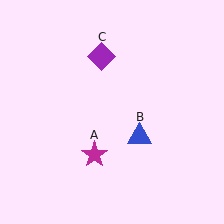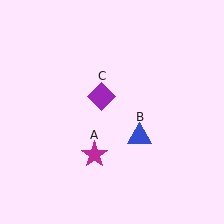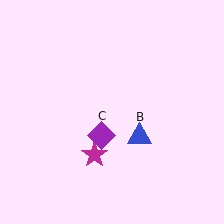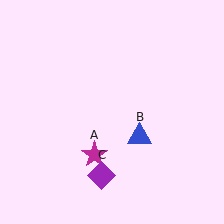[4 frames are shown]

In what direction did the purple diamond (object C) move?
The purple diamond (object C) moved down.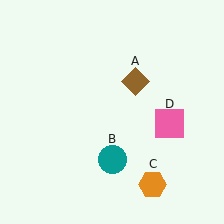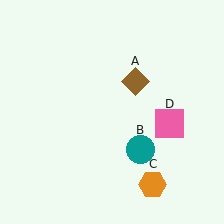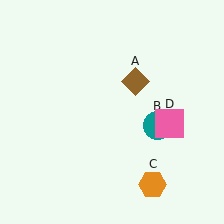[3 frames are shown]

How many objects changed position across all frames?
1 object changed position: teal circle (object B).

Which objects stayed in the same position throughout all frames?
Brown diamond (object A) and orange hexagon (object C) and pink square (object D) remained stationary.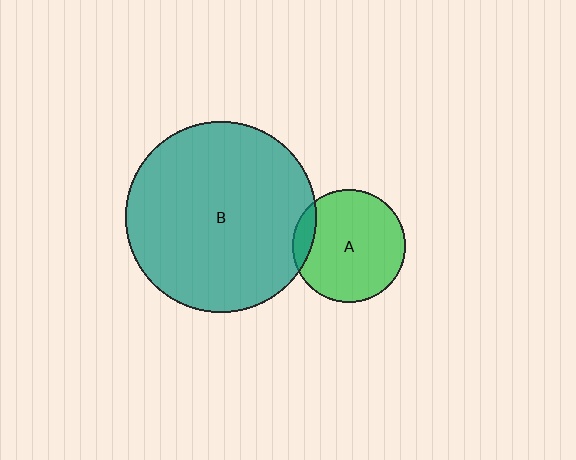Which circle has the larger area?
Circle B (teal).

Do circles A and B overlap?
Yes.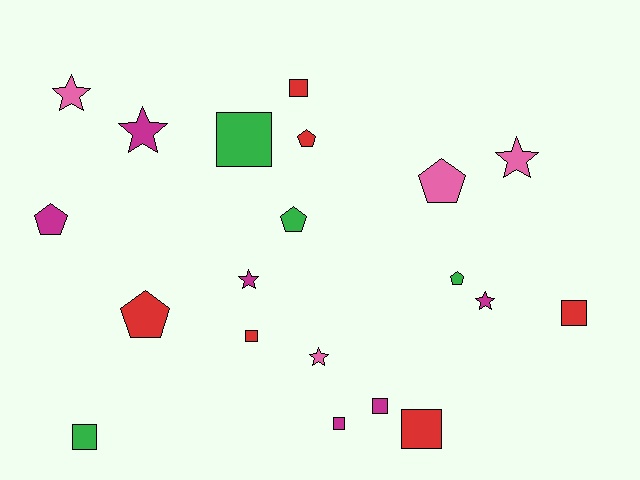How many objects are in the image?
There are 20 objects.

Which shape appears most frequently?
Square, with 8 objects.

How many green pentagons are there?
There are 2 green pentagons.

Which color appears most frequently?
Magenta, with 6 objects.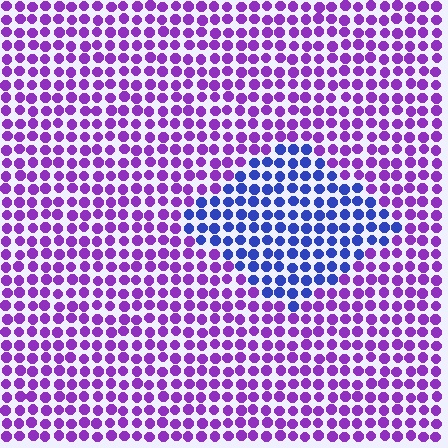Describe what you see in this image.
The image is filled with small purple elements in a uniform arrangement. A diamond-shaped region is visible where the elements are tinted to a slightly different hue, forming a subtle color boundary.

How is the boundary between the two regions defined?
The boundary is defined purely by a slight shift in hue (about 49 degrees). Spacing, size, and orientation are identical on both sides.